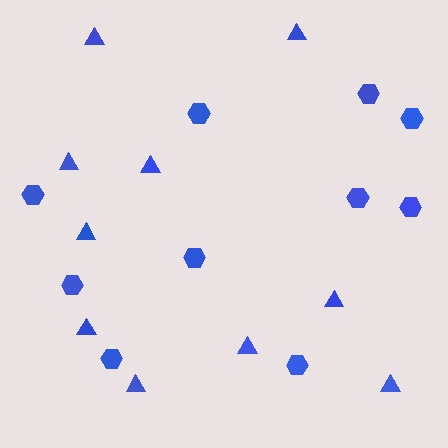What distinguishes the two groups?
There are 2 groups: one group of hexagons (10) and one group of triangles (10).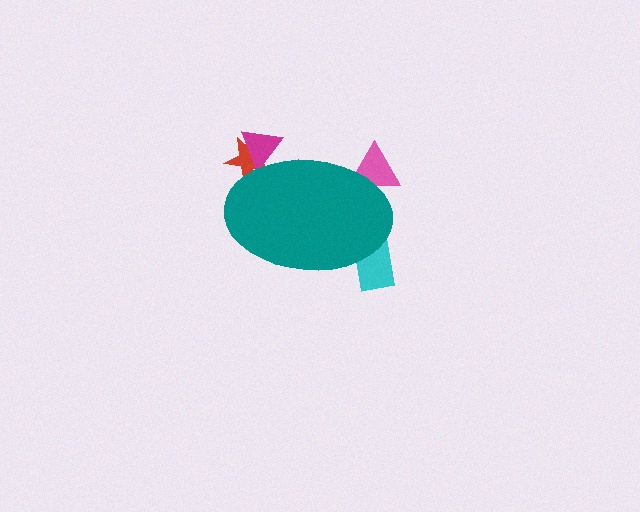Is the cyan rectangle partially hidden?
Yes, the cyan rectangle is partially hidden behind the teal ellipse.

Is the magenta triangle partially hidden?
Yes, the magenta triangle is partially hidden behind the teal ellipse.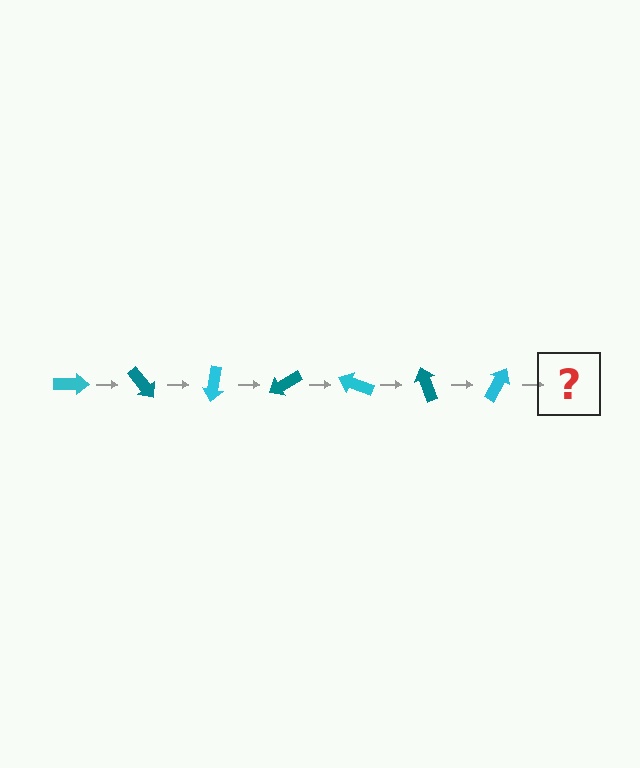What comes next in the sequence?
The next element should be a teal arrow, rotated 350 degrees from the start.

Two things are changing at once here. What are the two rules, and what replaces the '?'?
The two rules are that it rotates 50 degrees each step and the color cycles through cyan and teal. The '?' should be a teal arrow, rotated 350 degrees from the start.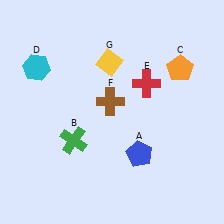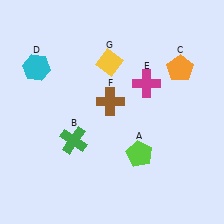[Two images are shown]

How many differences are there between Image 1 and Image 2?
There are 2 differences between the two images.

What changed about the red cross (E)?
In Image 1, E is red. In Image 2, it changed to magenta.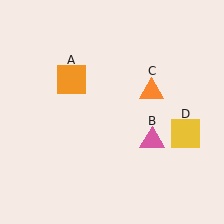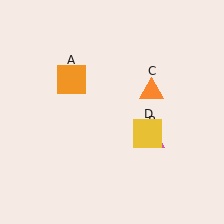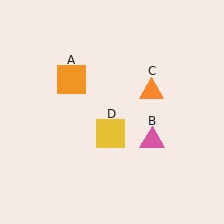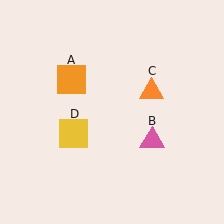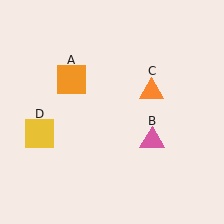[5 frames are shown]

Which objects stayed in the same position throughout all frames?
Orange square (object A) and pink triangle (object B) and orange triangle (object C) remained stationary.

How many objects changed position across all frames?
1 object changed position: yellow square (object D).